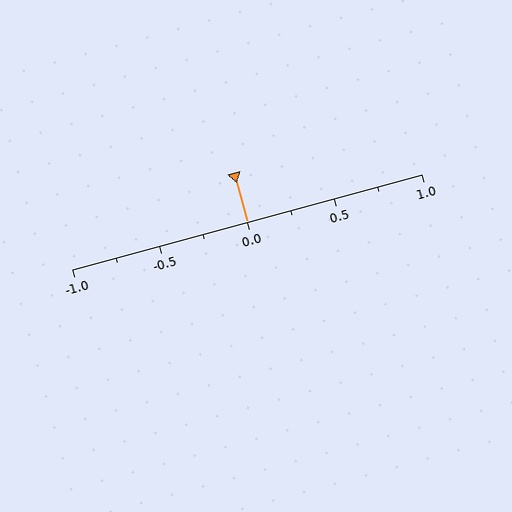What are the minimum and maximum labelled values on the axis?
The axis runs from -1.0 to 1.0.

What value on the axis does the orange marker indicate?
The marker indicates approximately 0.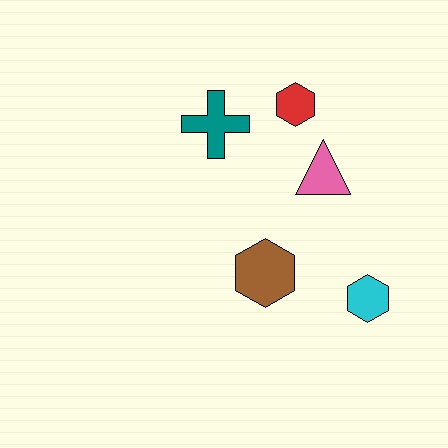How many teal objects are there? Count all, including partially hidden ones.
There is 1 teal object.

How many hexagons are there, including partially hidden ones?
There are 3 hexagons.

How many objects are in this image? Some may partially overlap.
There are 5 objects.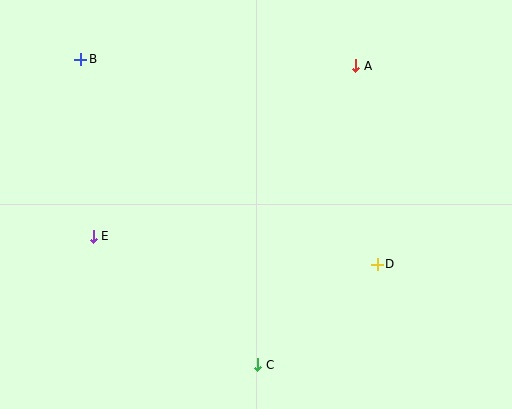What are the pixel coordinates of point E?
Point E is at (93, 236).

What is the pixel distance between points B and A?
The distance between B and A is 275 pixels.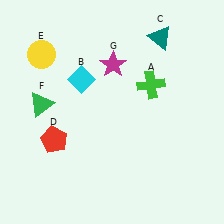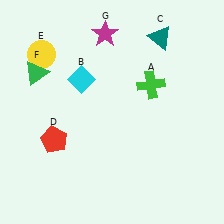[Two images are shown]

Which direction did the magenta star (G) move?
The magenta star (G) moved up.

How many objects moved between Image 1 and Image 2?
2 objects moved between the two images.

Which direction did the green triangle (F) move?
The green triangle (F) moved up.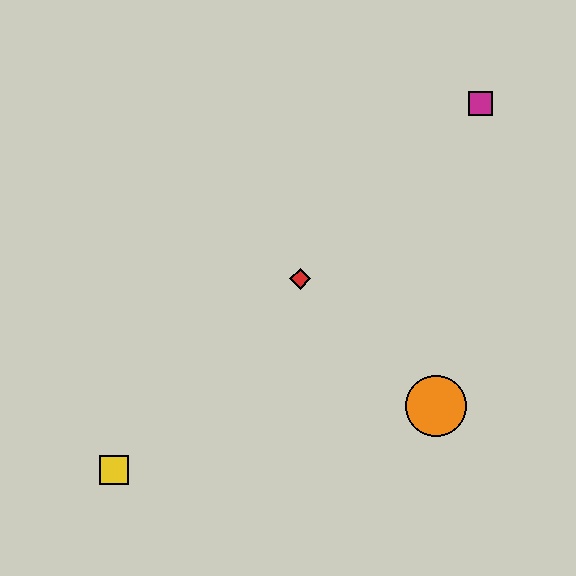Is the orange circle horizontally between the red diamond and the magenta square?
Yes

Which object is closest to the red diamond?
The orange circle is closest to the red diamond.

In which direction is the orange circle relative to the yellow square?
The orange circle is to the right of the yellow square.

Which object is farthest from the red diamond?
The yellow square is farthest from the red diamond.